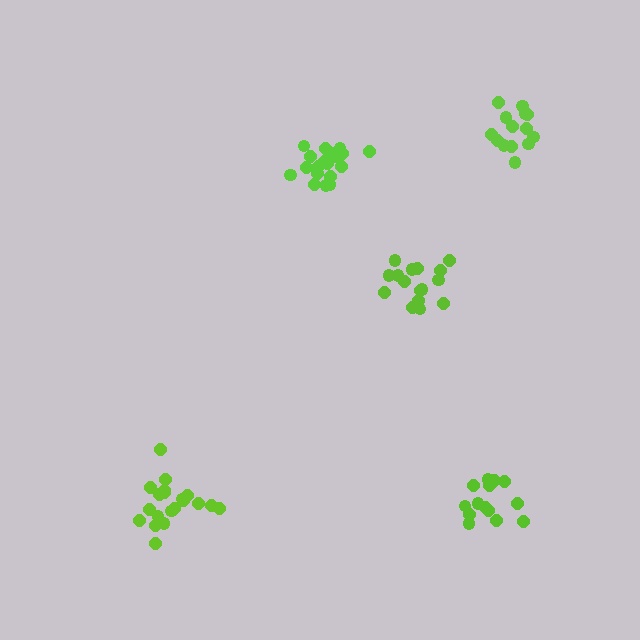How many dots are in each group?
Group 1: 20 dots, Group 2: 16 dots, Group 3: 20 dots, Group 4: 14 dots, Group 5: 14 dots (84 total).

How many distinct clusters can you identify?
There are 5 distinct clusters.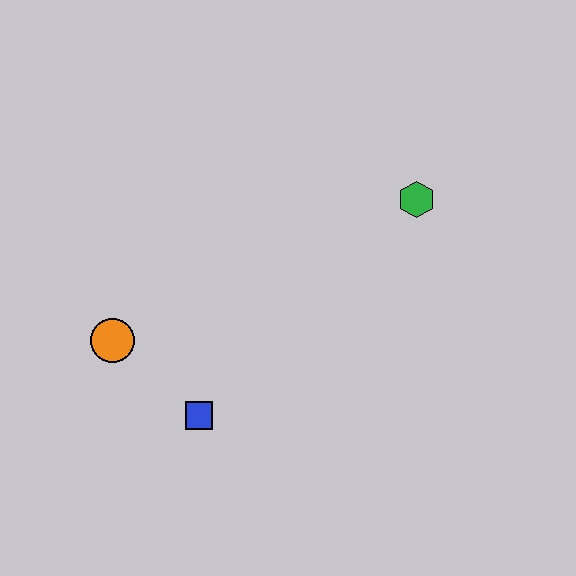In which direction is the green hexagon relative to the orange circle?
The green hexagon is to the right of the orange circle.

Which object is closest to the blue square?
The orange circle is closest to the blue square.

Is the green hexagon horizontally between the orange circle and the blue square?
No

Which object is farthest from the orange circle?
The green hexagon is farthest from the orange circle.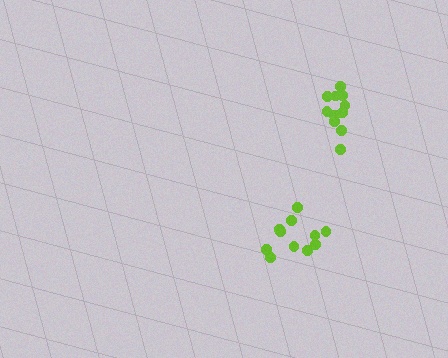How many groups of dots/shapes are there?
There are 2 groups.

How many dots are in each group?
Group 1: 11 dots, Group 2: 11 dots (22 total).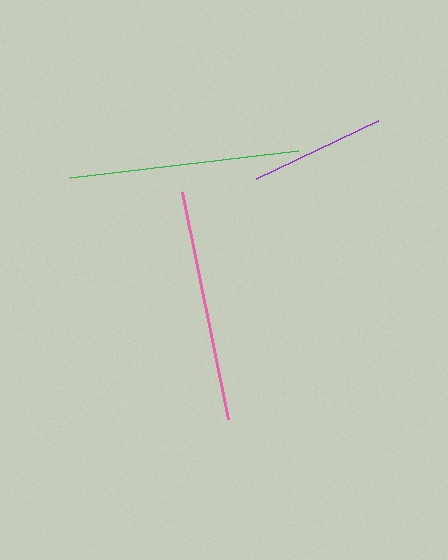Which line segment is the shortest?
The purple line is the shortest at approximately 134 pixels.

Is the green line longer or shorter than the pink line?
The pink line is longer than the green line.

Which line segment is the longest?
The pink line is the longest at approximately 231 pixels.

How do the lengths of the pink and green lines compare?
The pink and green lines are approximately the same length.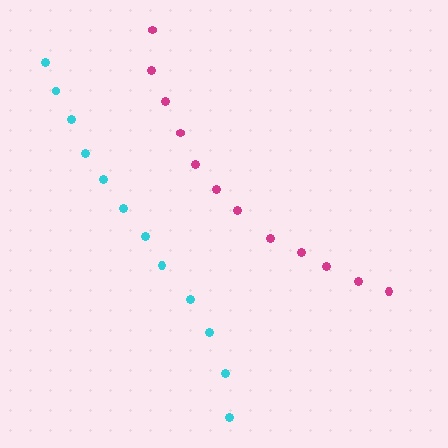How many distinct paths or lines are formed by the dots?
There are 2 distinct paths.